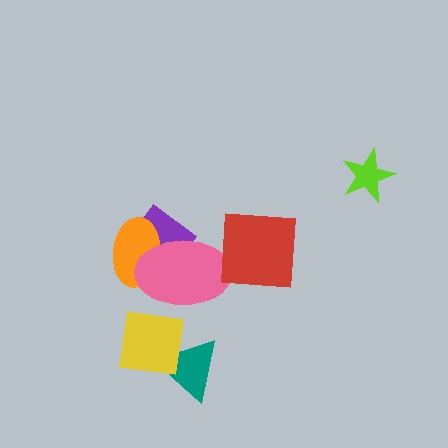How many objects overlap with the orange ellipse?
2 objects overlap with the orange ellipse.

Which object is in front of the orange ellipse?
The pink ellipse is in front of the orange ellipse.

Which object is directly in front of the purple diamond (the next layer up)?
The orange ellipse is directly in front of the purple diamond.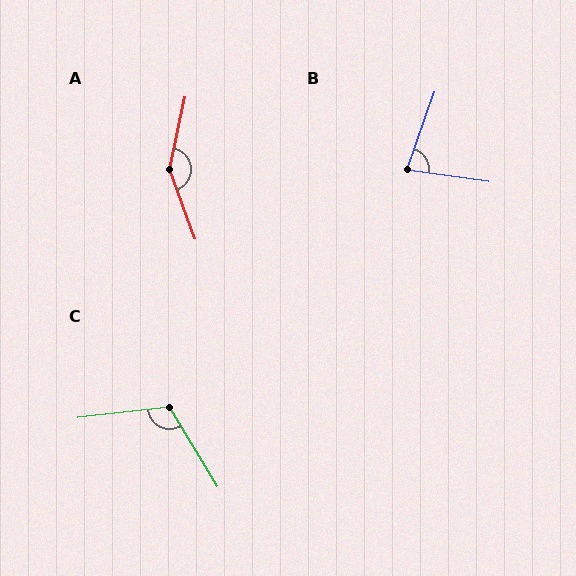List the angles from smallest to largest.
B (79°), C (115°), A (148°).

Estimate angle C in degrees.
Approximately 115 degrees.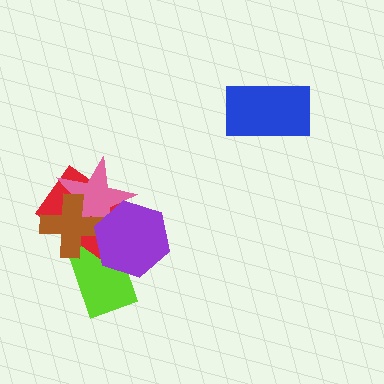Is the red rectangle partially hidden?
Yes, it is partially covered by another shape.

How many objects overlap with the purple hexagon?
4 objects overlap with the purple hexagon.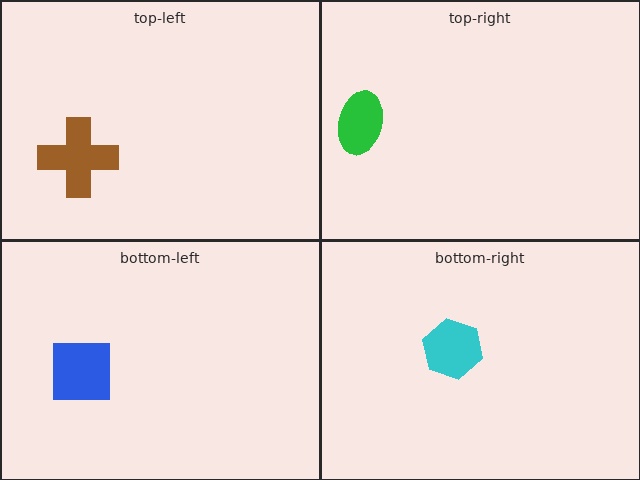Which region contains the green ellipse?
The top-right region.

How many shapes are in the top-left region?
1.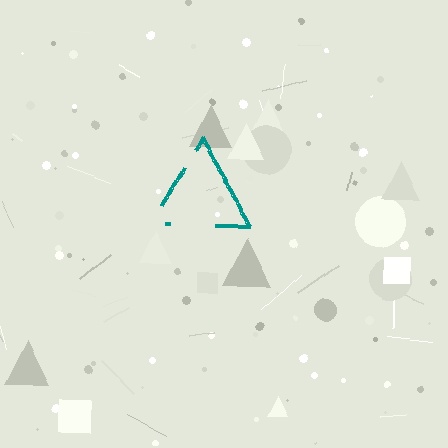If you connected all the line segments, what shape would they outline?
They would outline a triangle.